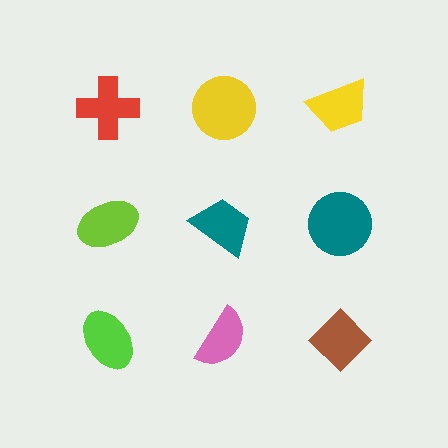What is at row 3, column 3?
A brown diamond.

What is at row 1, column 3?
A yellow trapezoid.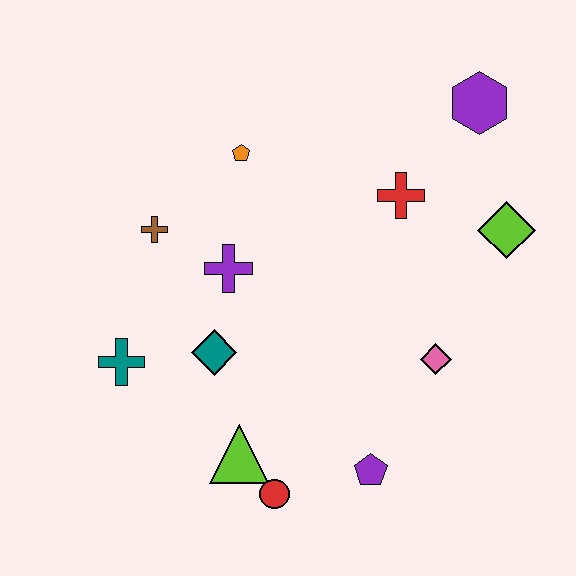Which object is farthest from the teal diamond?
The purple hexagon is farthest from the teal diamond.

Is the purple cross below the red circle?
No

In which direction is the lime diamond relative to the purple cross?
The lime diamond is to the right of the purple cross.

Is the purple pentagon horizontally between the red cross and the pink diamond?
No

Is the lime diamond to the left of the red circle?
No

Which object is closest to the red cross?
The lime diamond is closest to the red cross.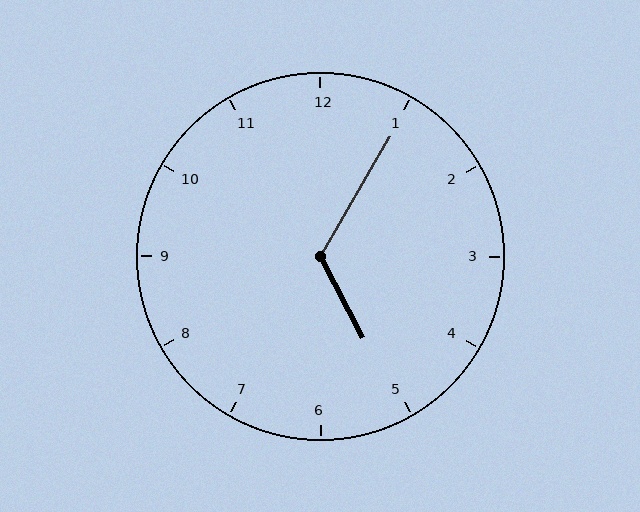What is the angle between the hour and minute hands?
Approximately 122 degrees.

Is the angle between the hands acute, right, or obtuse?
It is obtuse.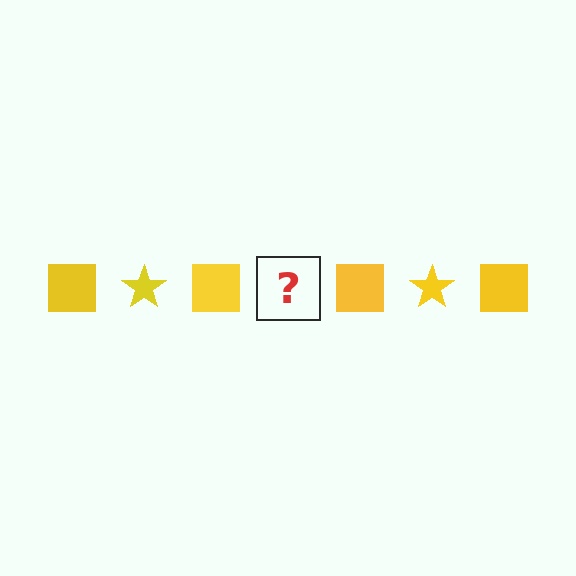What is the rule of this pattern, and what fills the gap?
The rule is that the pattern cycles through square, star shapes in yellow. The gap should be filled with a yellow star.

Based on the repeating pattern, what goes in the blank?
The blank should be a yellow star.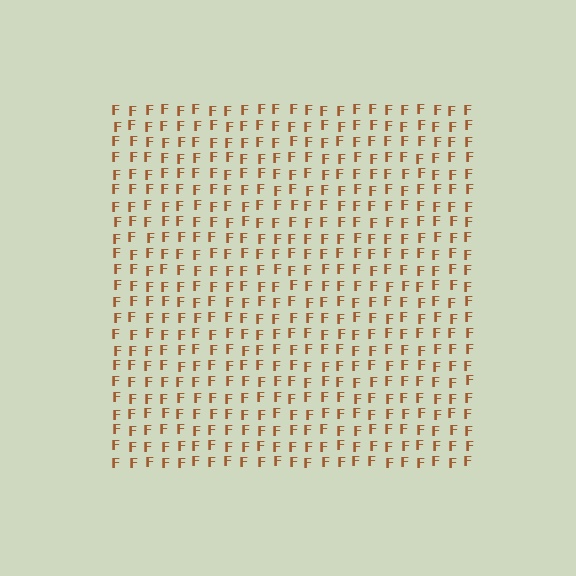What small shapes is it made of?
It is made of small letter F's.